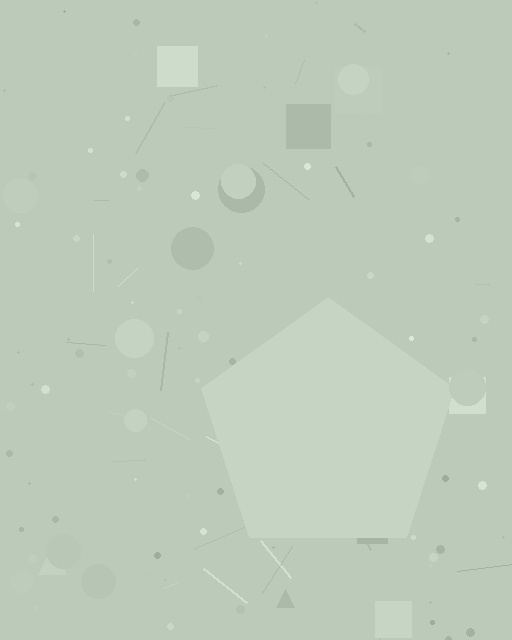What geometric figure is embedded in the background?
A pentagon is embedded in the background.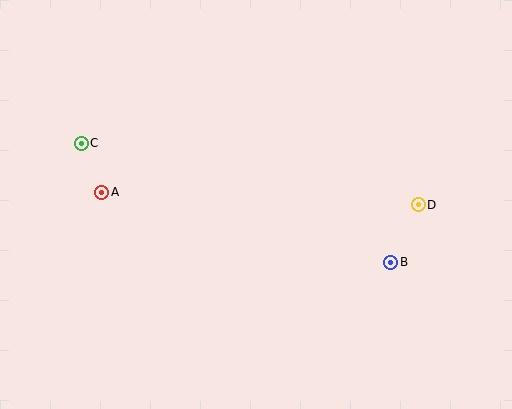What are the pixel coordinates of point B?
Point B is at (391, 262).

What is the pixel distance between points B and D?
The distance between B and D is 64 pixels.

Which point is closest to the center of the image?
Point B at (391, 262) is closest to the center.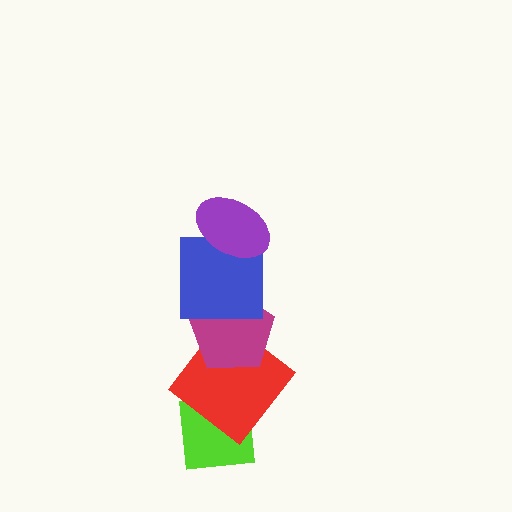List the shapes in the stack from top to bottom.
From top to bottom: the purple ellipse, the blue square, the magenta pentagon, the red diamond, the lime square.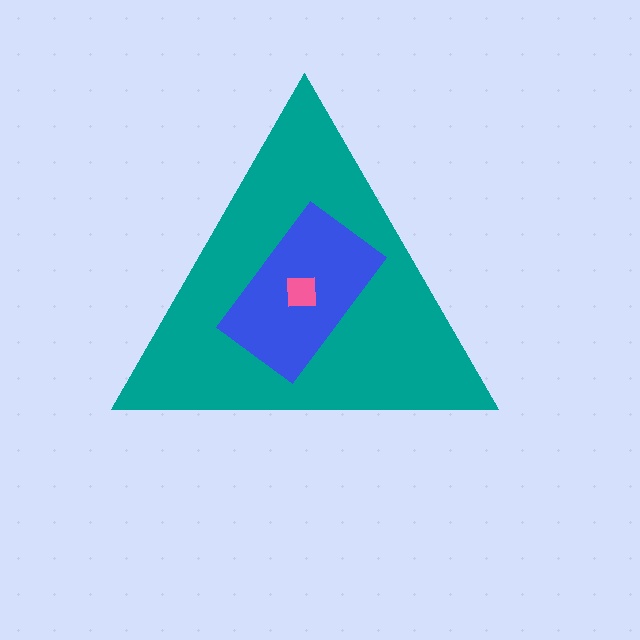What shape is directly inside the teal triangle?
The blue rectangle.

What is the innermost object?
The pink square.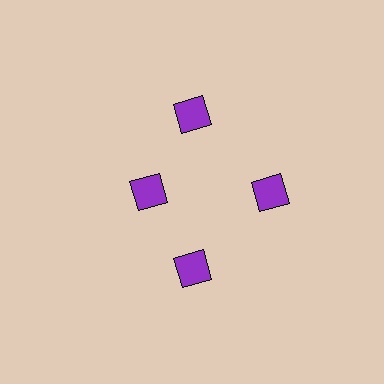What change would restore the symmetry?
The symmetry would be restored by moving it outward, back onto the ring so that all 4 diamonds sit at equal angles and equal distance from the center.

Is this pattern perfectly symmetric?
No. The 4 purple diamonds are arranged in a ring, but one element near the 9 o'clock position is pulled inward toward the center, breaking the 4-fold rotational symmetry.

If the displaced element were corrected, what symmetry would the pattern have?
It would have 4-fold rotational symmetry — the pattern would map onto itself every 90 degrees.